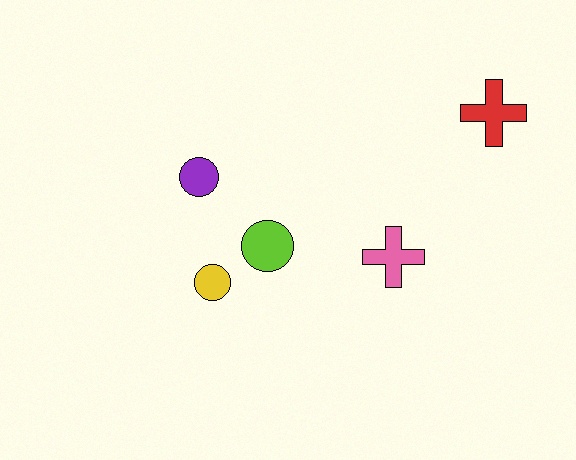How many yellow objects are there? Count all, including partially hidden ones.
There is 1 yellow object.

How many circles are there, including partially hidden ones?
There are 3 circles.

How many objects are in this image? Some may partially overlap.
There are 5 objects.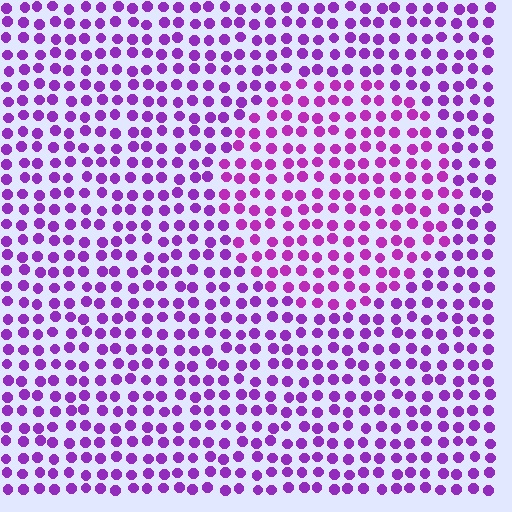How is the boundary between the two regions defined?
The boundary is defined purely by a slight shift in hue (about 19 degrees). Spacing, size, and orientation are identical on both sides.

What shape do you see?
I see a circle.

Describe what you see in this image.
The image is filled with small purple elements in a uniform arrangement. A circle-shaped region is visible where the elements are tinted to a slightly different hue, forming a subtle color boundary.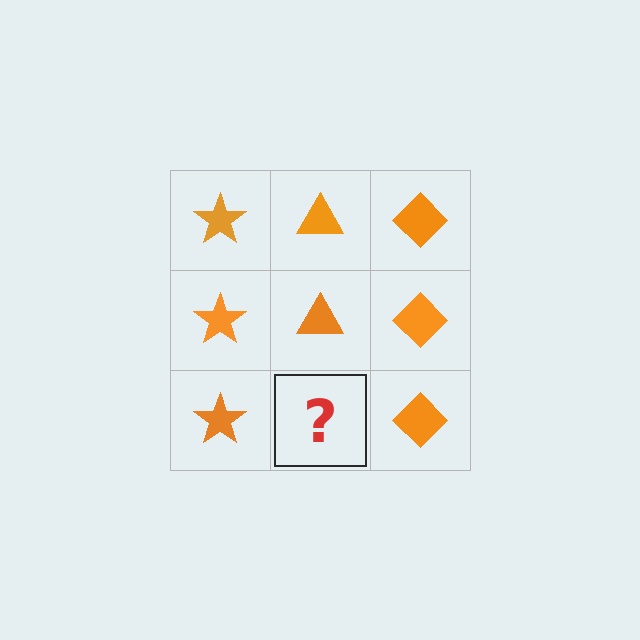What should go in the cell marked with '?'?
The missing cell should contain an orange triangle.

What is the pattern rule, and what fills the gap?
The rule is that each column has a consistent shape. The gap should be filled with an orange triangle.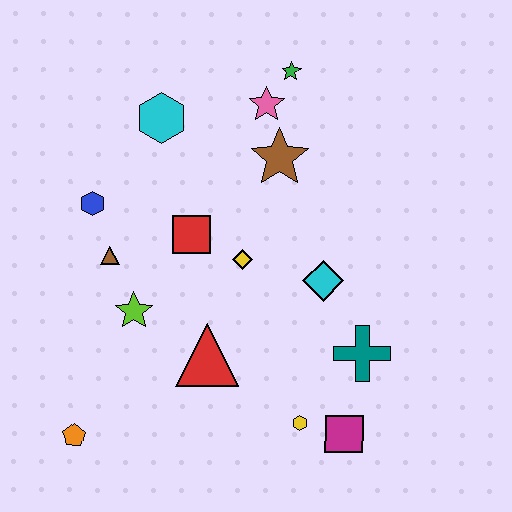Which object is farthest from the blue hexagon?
The magenta square is farthest from the blue hexagon.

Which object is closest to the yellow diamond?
The red square is closest to the yellow diamond.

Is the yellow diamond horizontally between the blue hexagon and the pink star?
Yes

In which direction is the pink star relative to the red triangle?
The pink star is above the red triangle.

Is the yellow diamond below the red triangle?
No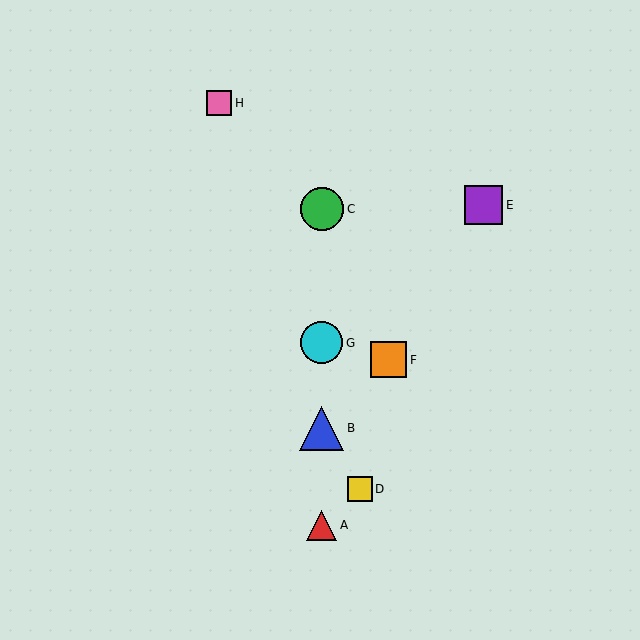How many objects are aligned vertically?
4 objects (A, B, C, G) are aligned vertically.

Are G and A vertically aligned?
Yes, both are at x≈322.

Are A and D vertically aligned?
No, A is at x≈322 and D is at x≈360.